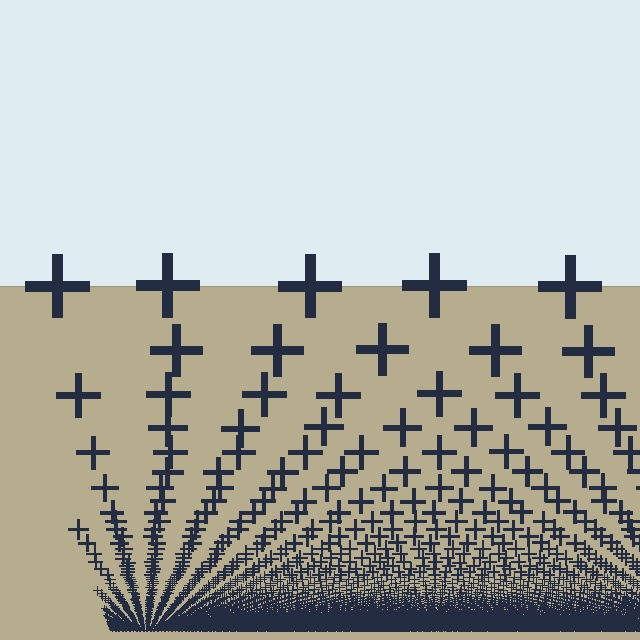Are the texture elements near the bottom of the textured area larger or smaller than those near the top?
Smaller. The gradient is inverted — elements near the bottom are smaller and denser.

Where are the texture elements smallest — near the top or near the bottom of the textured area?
Near the bottom.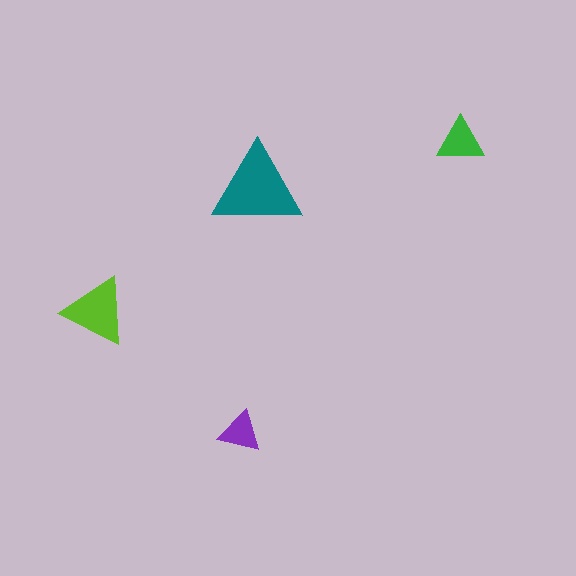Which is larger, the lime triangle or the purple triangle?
The lime one.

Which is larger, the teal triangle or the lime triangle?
The teal one.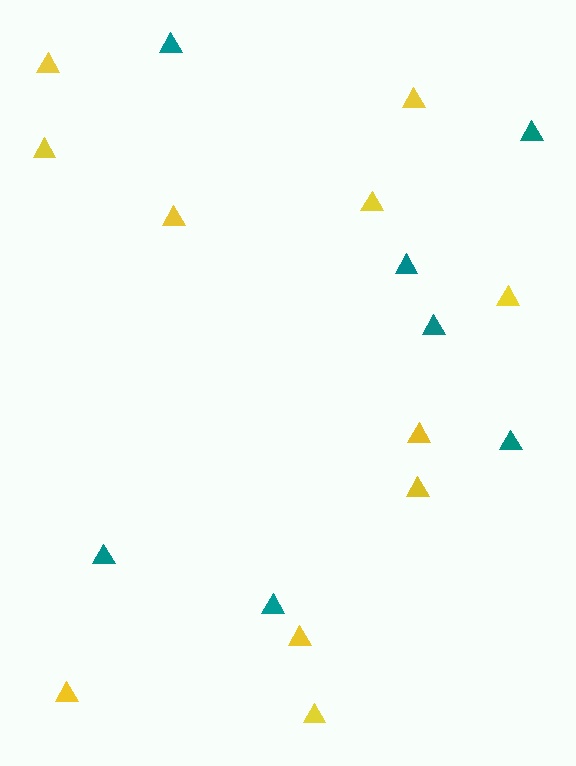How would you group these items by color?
There are 2 groups: one group of teal triangles (7) and one group of yellow triangles (11).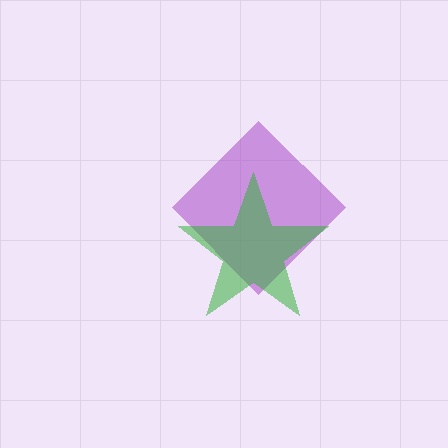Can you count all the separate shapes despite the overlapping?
Yes, there are 2 separate shapes.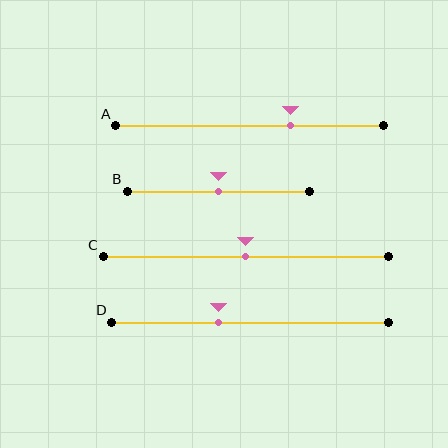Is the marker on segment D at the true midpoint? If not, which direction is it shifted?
No, the marker on segment D is shifted to the left by about 11% of the segment length.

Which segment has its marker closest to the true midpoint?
Segment B has its marker closest to the true midpoint.